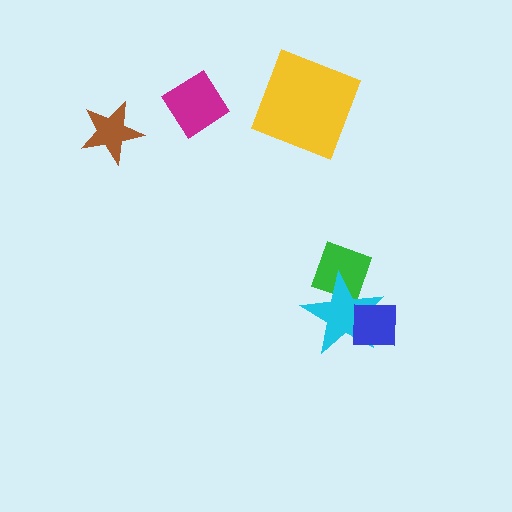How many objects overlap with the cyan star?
2 objects overlap with the cyan star.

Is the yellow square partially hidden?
No, no other shape covers it.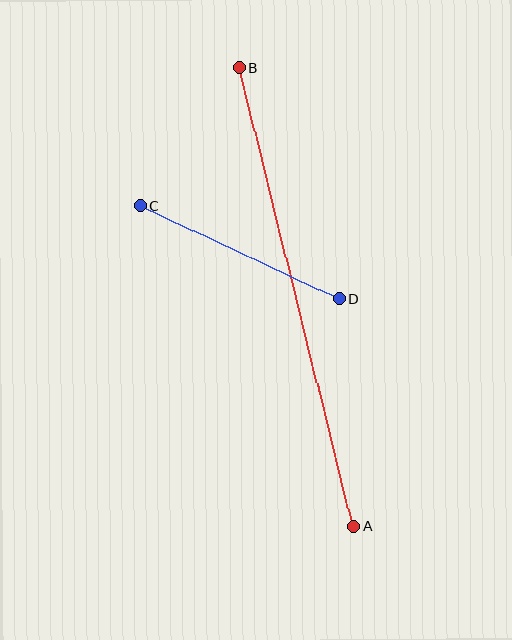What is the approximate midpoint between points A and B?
The midpoint is at approximately (296, 297) pixels.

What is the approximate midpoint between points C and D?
The midpoint is at approximately (240, 253) pixels.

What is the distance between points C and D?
The distance is approximately 220 pixels.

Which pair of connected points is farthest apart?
Points A and B are farthest apart.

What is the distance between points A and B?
The distance is approximately 473 pixels.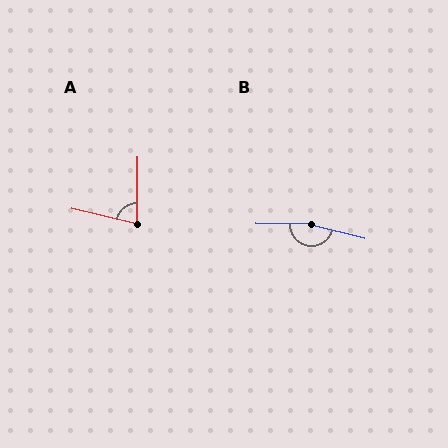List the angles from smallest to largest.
A (77°), B (166°).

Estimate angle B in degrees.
Approximately 166 degrees.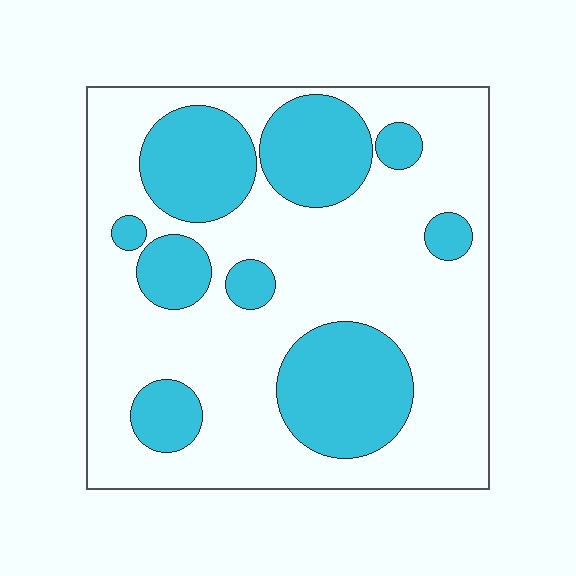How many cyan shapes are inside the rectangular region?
9.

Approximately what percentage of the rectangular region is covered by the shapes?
Approximately 30%.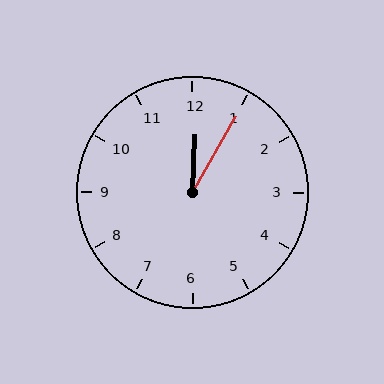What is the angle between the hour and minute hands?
Approximately 28 degrees.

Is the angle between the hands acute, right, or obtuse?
It is acute.